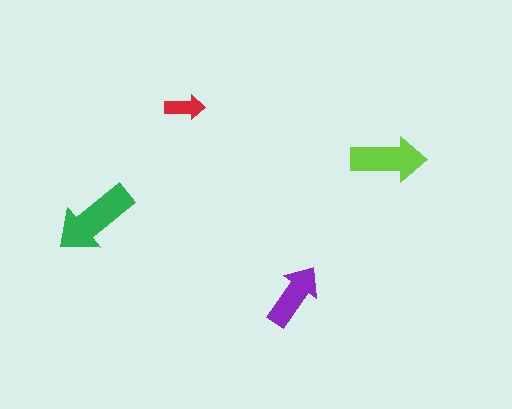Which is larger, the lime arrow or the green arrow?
The green one.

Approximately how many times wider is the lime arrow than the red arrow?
About 2 times wider.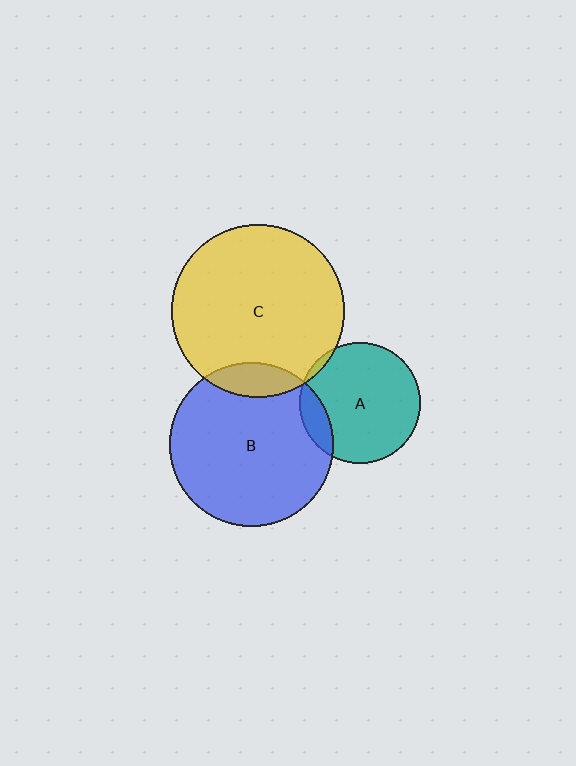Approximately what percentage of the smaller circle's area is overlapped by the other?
Approximately 10%.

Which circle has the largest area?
Circle C (yellow).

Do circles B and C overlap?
Yes.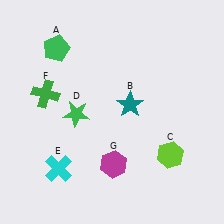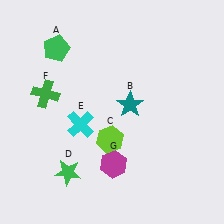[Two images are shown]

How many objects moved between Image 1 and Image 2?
3 objects moved between the two images.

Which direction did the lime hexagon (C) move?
The lime hexagon (C) moved left.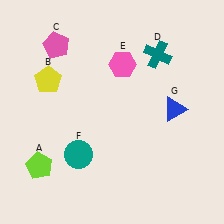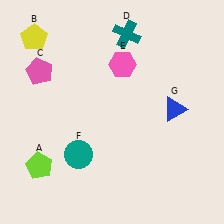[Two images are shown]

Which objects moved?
The objects that moved are: the yellow pentagon (B), the pink pentagon (C), the teal cross (D).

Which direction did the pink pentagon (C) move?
The pink pentagon (C) moved down.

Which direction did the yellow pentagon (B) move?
The yellow pentagon (B) moved up.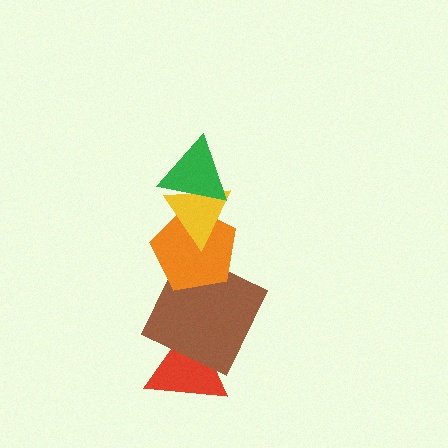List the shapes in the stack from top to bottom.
From top to bottom: the green triangle, the yellow triangle, the orange pentagon, the brown square, the red triangle.